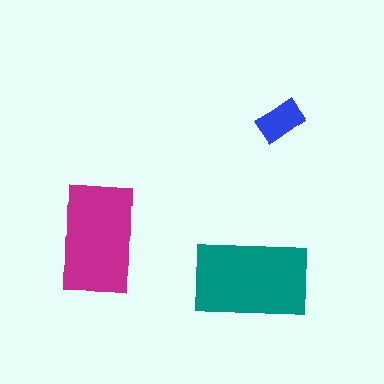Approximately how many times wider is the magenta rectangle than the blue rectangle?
About 2.5 times wider.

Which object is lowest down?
The teal rectangle is bottommost.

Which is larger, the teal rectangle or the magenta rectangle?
The teal one.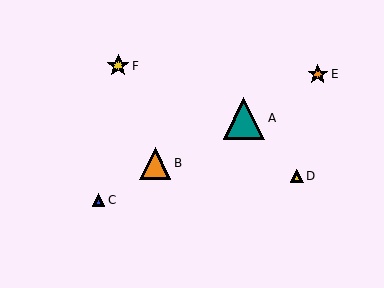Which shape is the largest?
The teal triangle (labeled A) is the largest.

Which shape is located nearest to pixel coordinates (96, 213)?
The blue triangle (labeled C) at (99, 200) is nearest to that location.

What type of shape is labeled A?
Shape A is a teal triangle.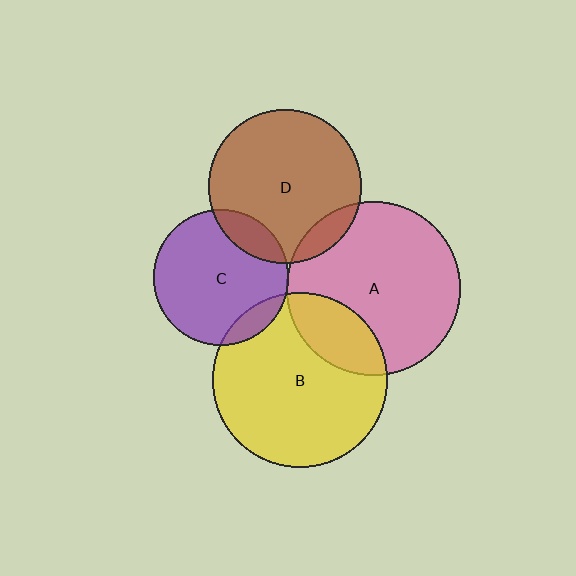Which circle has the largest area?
Circle B (yellow).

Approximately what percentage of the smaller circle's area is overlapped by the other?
Approximately 10%.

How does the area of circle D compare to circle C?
Approximately 1.3 times.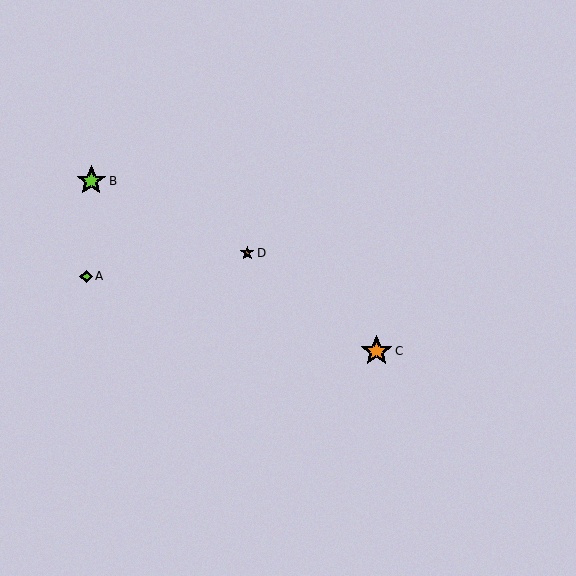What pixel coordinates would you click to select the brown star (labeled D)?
Click at (247, 253) to select the brown star D.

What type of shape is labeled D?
Shape D is a brown star.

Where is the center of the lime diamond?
The center of the lime diamond is at (86, 276).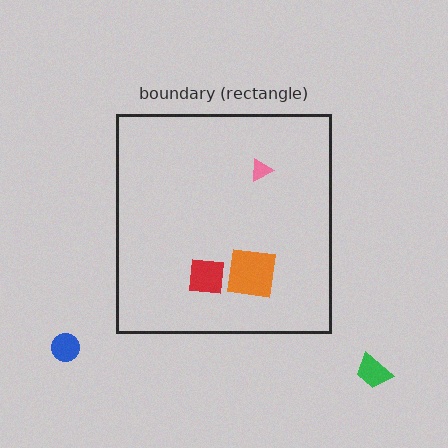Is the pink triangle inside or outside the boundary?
Inside.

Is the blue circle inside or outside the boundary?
Outside.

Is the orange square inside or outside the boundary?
Inside.